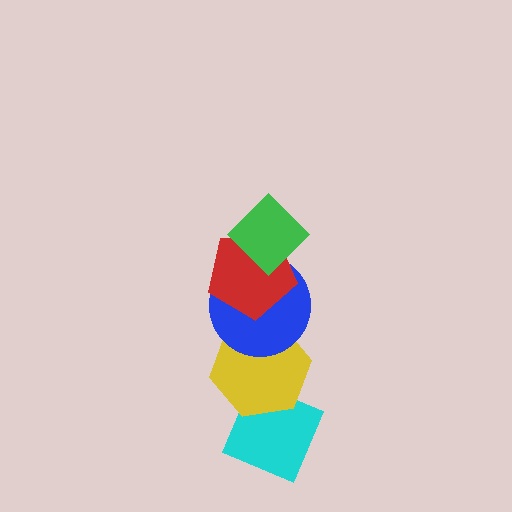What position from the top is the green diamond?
The green diamond is 1st from the top.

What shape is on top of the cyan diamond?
The yellow hexagon is on top of the cyan diamond.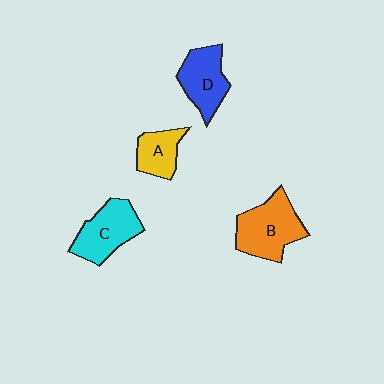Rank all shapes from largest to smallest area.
From largest to smallest: B (orange), C (cyan), D (blue), A (yellow).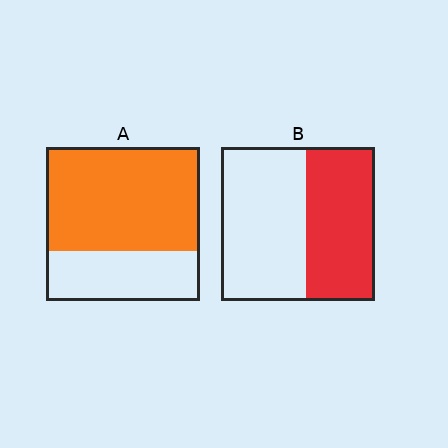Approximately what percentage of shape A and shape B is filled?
A is approximately 70% and B is approximately 45%.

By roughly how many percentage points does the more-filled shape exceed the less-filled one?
By roughly 25 percentage points (A over B).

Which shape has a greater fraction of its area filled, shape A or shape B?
Shape A.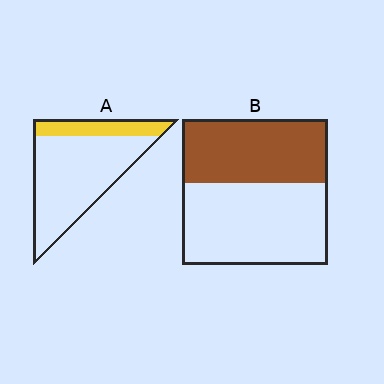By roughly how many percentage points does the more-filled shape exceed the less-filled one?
By roughly 20 percentage points (B over A).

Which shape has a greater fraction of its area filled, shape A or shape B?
Shape B.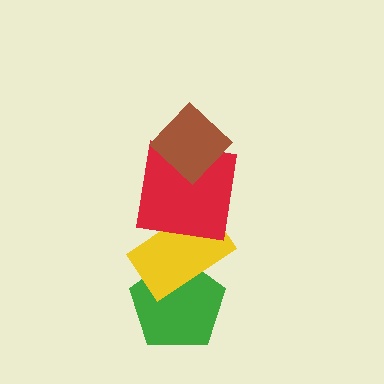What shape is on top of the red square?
The brown diamond is on top of the red square.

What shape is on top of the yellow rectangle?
The red square is on top of the yellow rectangle.